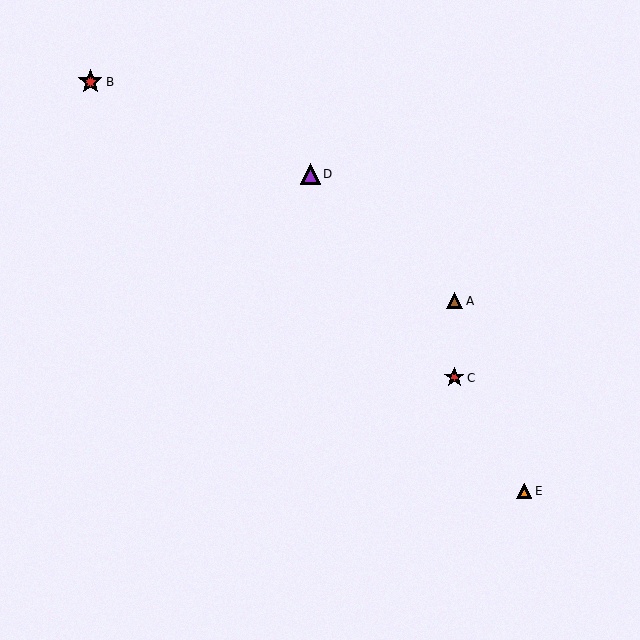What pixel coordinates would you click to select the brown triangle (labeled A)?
Click at (455, 301) to select the brown triangle A.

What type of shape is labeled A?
Shape A is a brown triangle.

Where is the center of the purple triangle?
The center of the purple triangle is at (310, 174).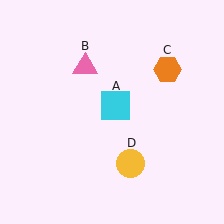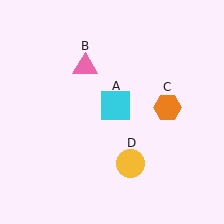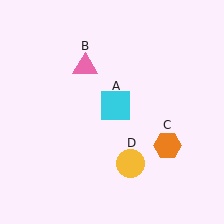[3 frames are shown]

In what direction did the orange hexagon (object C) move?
The orange hexagon (object C) moved down.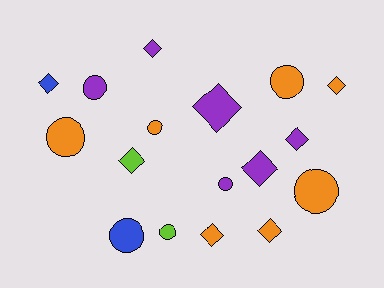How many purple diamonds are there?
There are 4 purple diamonds.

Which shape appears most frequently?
Diamond, with 9 objects.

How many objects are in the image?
There are 17 objects.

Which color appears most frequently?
Orange, with 7 objects.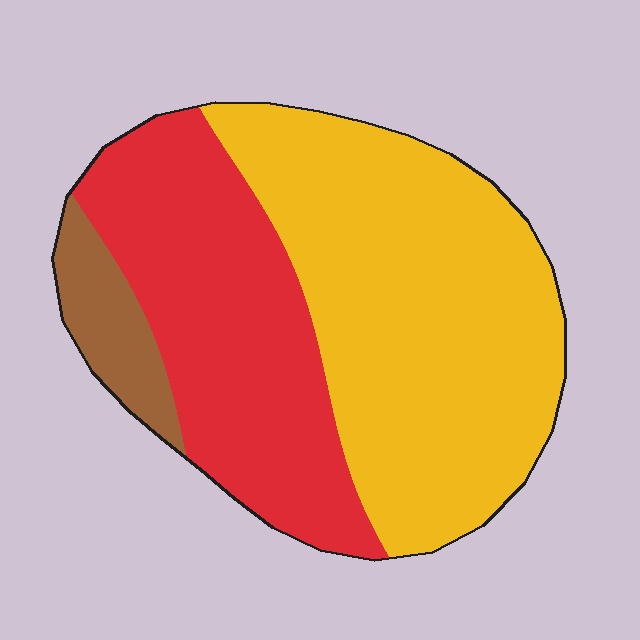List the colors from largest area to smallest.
From largest to smallest: yellow, red, brown.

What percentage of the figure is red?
Red covers 37% of the figure.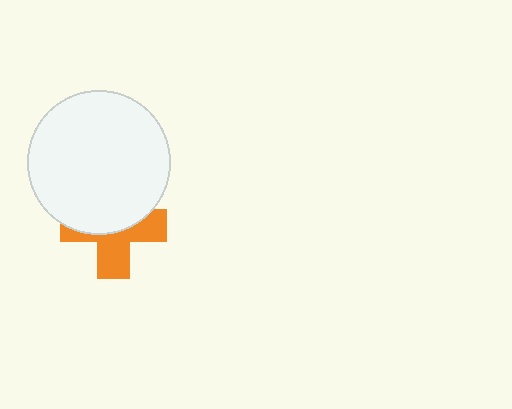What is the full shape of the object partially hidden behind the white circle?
The partially hidden object is an orange cross.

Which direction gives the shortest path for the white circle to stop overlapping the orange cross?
Moving up gives the shortest separation.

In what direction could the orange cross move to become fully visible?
The orange cross could move down. That would shift it out from behind the white circle entirely.